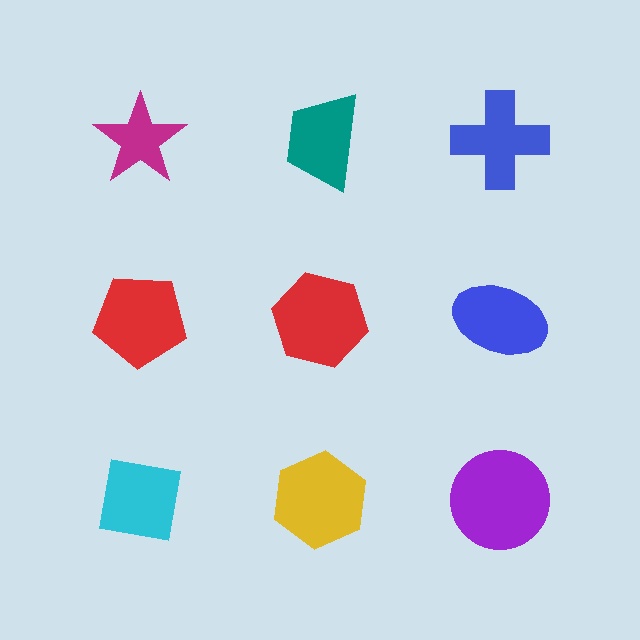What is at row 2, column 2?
A red hexagon.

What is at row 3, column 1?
A cyan square.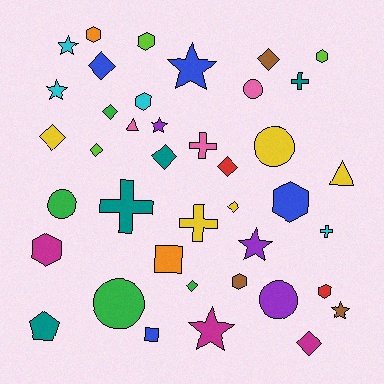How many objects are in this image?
There are 40 objects.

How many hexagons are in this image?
There are 8 hexagons.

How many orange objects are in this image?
There are 2 orange objects.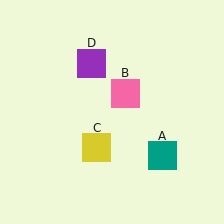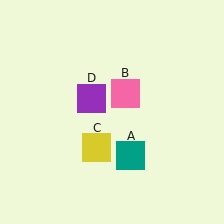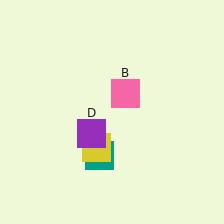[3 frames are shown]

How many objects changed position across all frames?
2 objects changed position: teal square (object A), purple square (object D).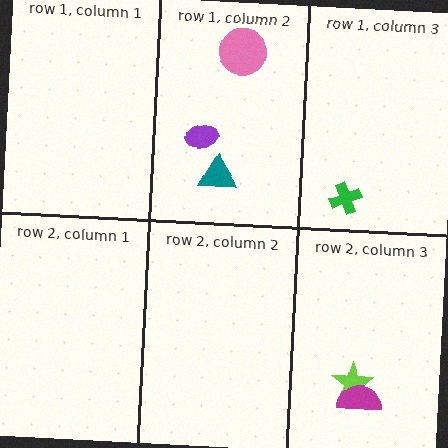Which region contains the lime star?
The row 2, column 3 region.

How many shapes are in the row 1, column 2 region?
3.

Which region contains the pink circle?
The row 1, column 2 region.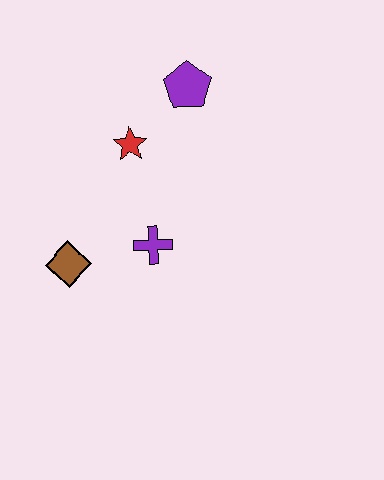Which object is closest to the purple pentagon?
The red star is closest to the purple pentagon.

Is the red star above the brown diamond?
Yes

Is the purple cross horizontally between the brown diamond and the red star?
No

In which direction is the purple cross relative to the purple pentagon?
The purple cross is below the purple pentagon.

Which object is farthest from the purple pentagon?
The brown diamond is farthest from the purple pentagon.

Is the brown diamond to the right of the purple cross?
No